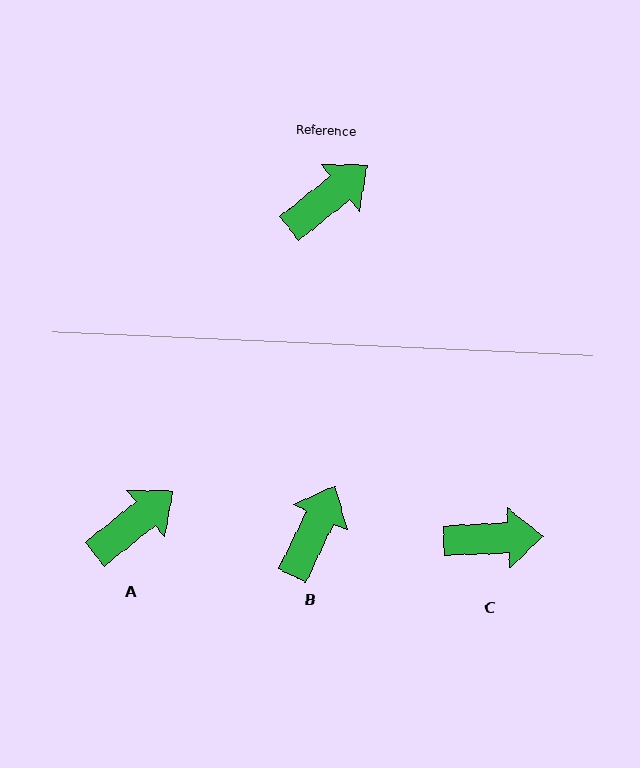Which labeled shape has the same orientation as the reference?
A.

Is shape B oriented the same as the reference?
No, it is off by about 25 degrees.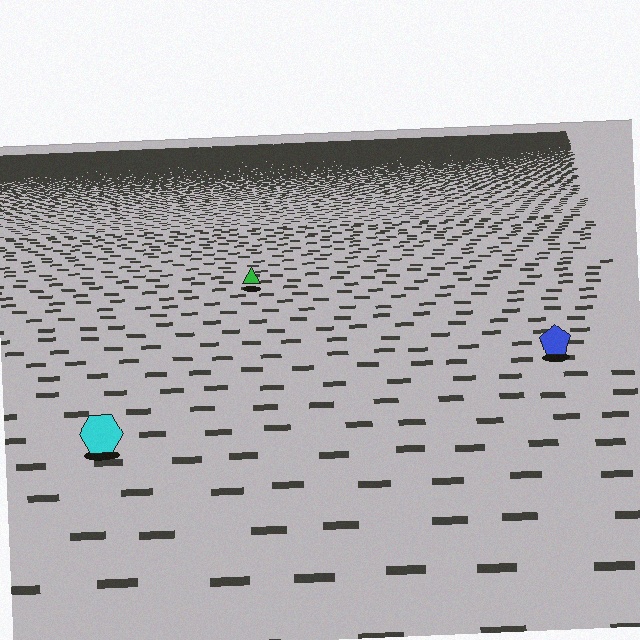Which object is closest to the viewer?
The cyan hexagon is closest. The texture marks near it are larger and more spread out.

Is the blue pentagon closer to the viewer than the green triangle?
Yes. The blue pentagon is closer — you can tell from the texture gradient: the ground texture is coarser near it.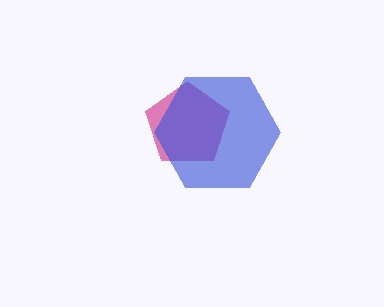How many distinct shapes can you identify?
There are 2 distinct shapes: a magenta pentagon, a blue hexagon.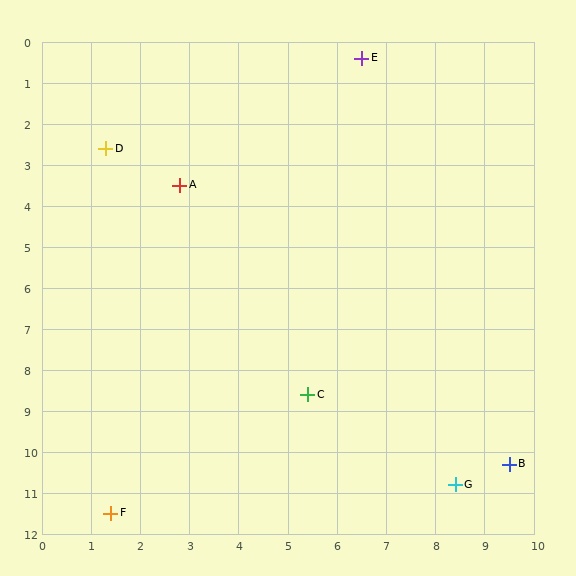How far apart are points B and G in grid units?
Points B and G are about 1.2 grid units apart.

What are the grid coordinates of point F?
Point F is at approximately (1.4, 11.5).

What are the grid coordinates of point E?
Point E is at approximately (6.5, 0.4).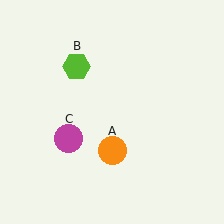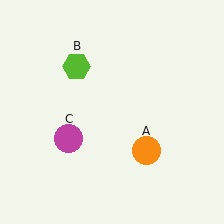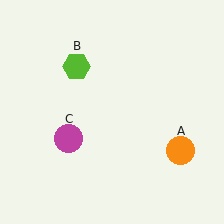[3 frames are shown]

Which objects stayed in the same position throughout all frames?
Lime hexagon (object B) and magenta circle (object C) remained stationary.